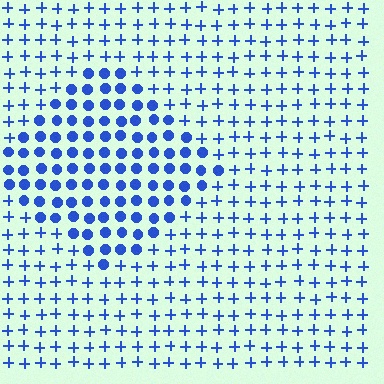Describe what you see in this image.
The image is filled with small blue elements arranged in a uniform grid. A diamond-shaped region contains circles, while the surrounding area contains plus signs. The boundary is defined purely by the change in element shape.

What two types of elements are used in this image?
The image uses circles inside the diamond region and plus signs outside it.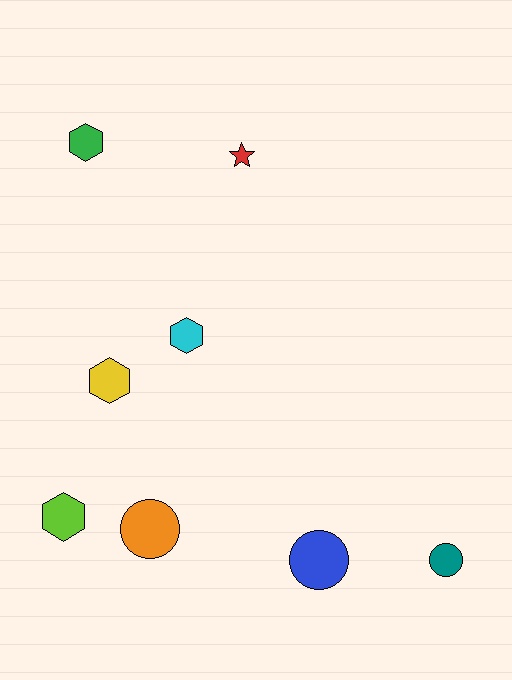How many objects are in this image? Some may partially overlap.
There are 8 objects.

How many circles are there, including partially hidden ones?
There are 3 circles.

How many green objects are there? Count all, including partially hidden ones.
There is 1 green object.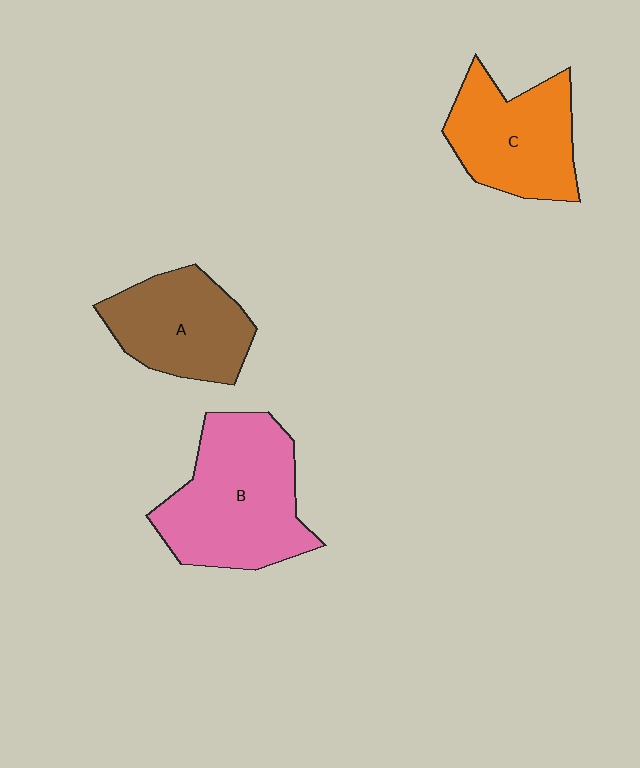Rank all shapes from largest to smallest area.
From largest to smallest: B (pink), C (orange), A (brown).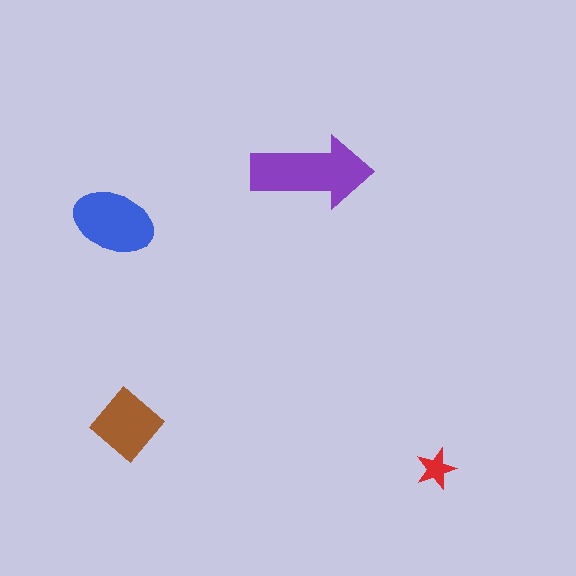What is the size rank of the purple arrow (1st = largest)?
1st.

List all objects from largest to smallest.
The purple arrow, the blue ellipse, the brown diamond, the red star.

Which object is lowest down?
The red star is bottommost.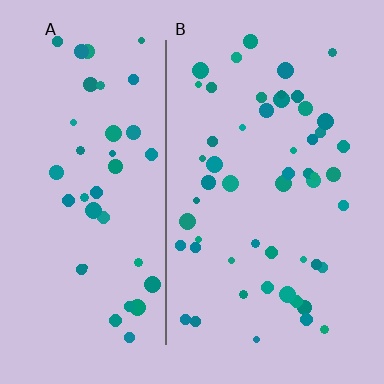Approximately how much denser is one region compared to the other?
Approximately 1.3× — region B over region A.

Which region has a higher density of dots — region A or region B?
B (the right).